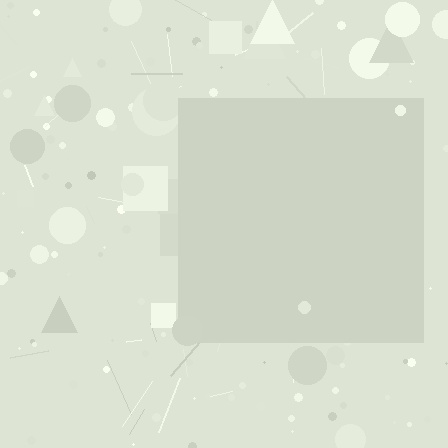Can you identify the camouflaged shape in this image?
The camouflaged shape is a square.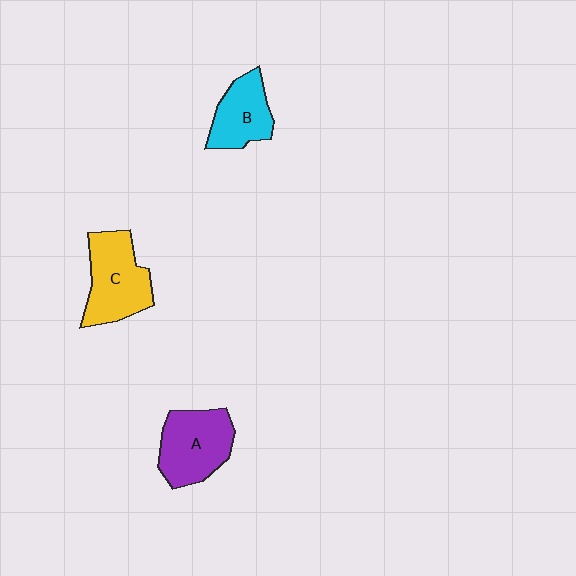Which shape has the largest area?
Shape C (yellow).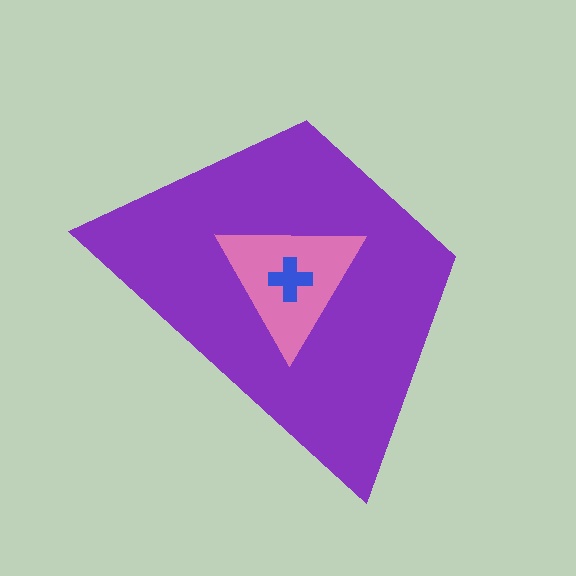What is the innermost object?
The blue cross.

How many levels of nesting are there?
3.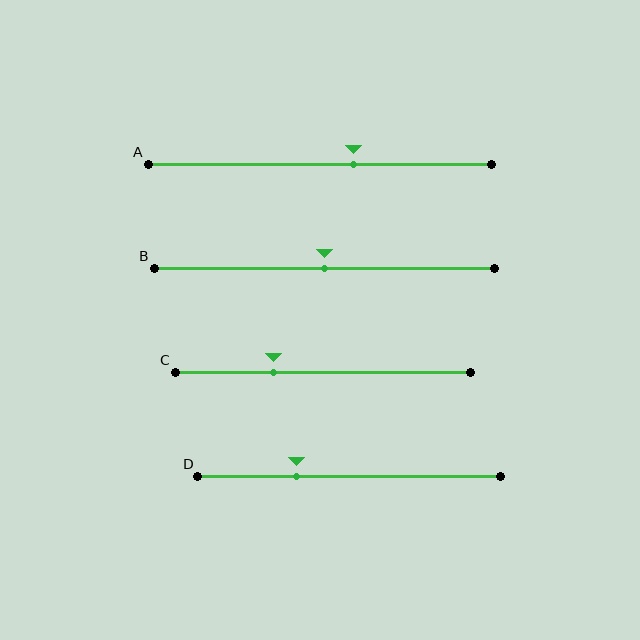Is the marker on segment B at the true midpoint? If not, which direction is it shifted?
Yes, the marker on segment B is at the true midpoint.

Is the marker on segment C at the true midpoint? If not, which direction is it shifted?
No, the marker on segment C is shifted to the left by about 17% of the segment length.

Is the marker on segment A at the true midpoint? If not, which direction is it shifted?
No, the marker on segment A is shifted to the right by about 10% of the segment length.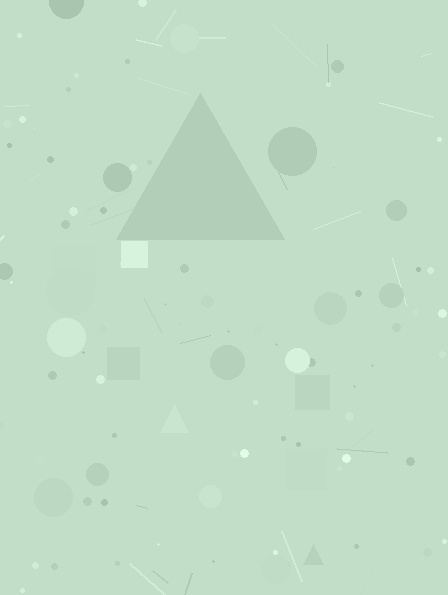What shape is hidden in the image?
A triangle is hidden in the image.